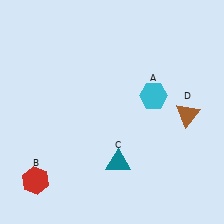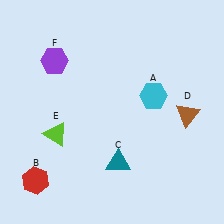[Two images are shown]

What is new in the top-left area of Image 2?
A purple hexagon (F) was added in the top-left area of Image 2.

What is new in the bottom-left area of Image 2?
A lime triangle (E) was added in the bottom-left area of Image 2.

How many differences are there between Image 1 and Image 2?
There are 2 differences between the two images.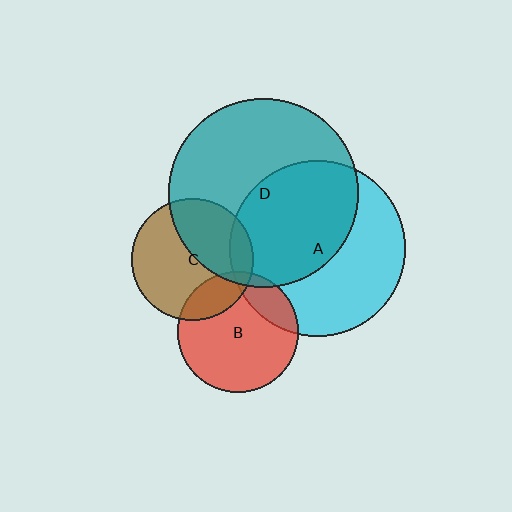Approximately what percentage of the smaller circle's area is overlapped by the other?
Approximately 50%.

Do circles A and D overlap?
Yes.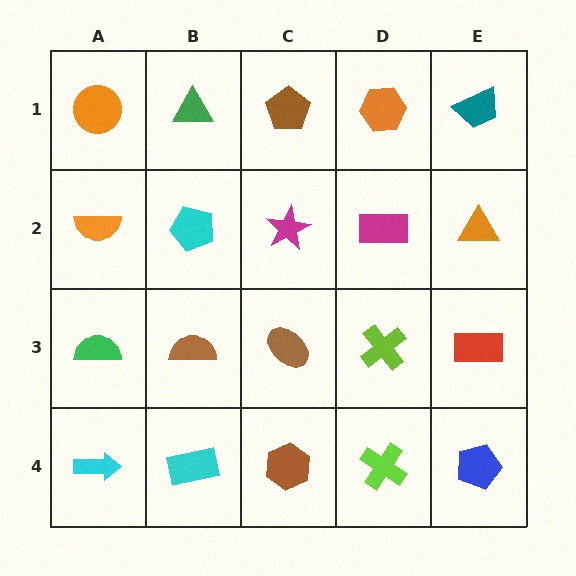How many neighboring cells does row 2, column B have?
4.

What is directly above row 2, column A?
An orange circle.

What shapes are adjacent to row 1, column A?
An orange semicircle (row 2, column A), a green triangle (row 1, column B).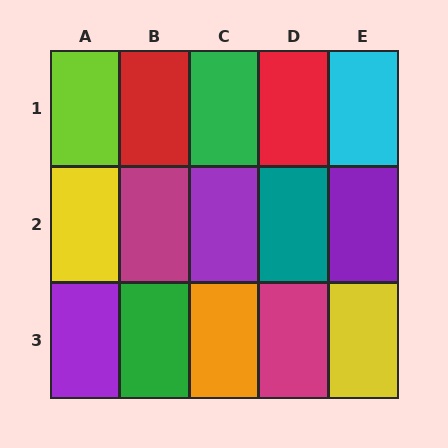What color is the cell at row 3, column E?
Yellow.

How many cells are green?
2 cells are green.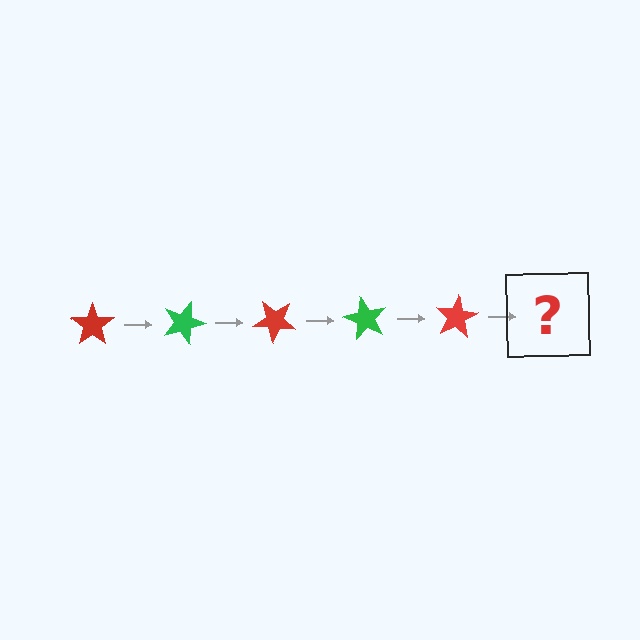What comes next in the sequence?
The next element should be a green star, rotated 100 degrees from the start.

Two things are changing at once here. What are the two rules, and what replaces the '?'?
The two rules are that it rotates 20 degrees each step and the color cycles through red and green. The '?' should be a green star, rotated 100 degrees from the start.